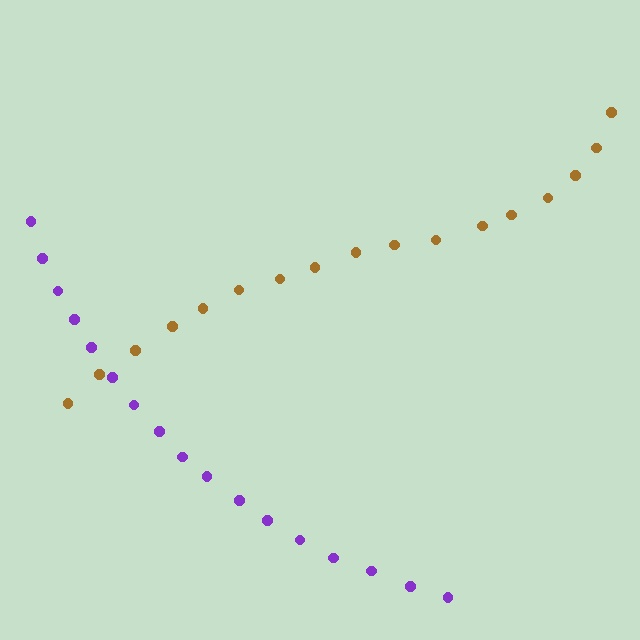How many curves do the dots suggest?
There are 2 distinct paths.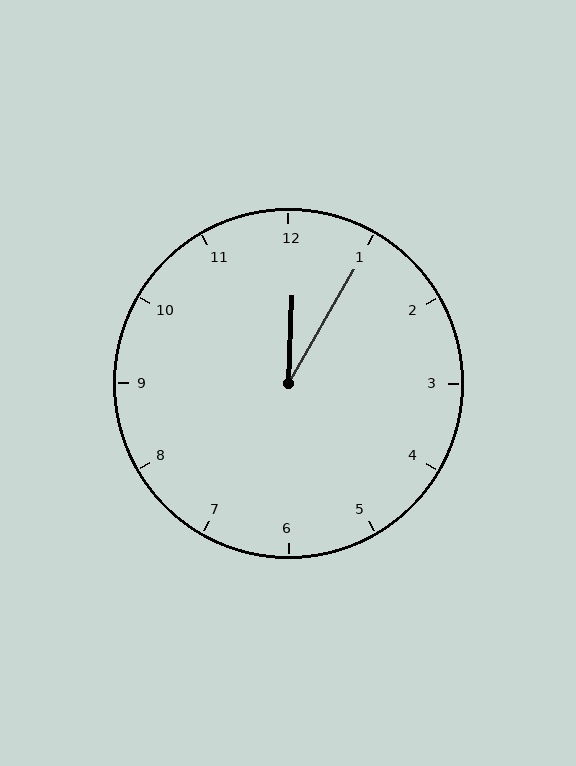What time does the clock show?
12:05.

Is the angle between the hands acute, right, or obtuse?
It is acute.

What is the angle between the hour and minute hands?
Approximately 28 degrees.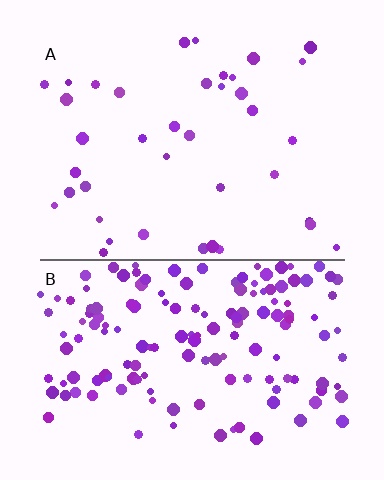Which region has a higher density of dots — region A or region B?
B (the bottom).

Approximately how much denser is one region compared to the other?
Approximately 3.9× — region B over region A.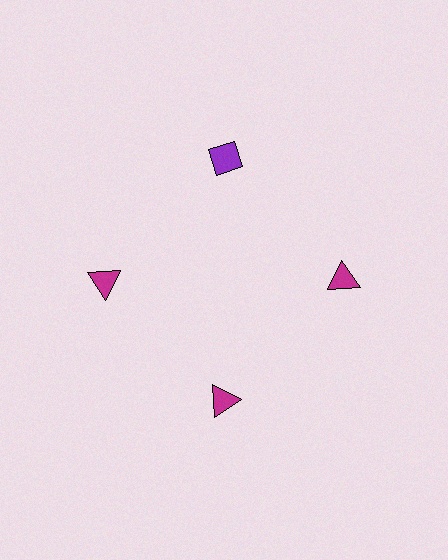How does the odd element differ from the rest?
It differs in both color (purple instead of magenta) and shape (diamond instead of triangle).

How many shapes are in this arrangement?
There are 4 shapes arranged in a ring pattern.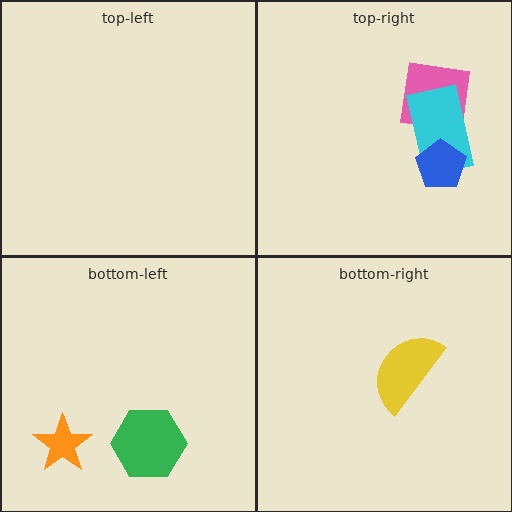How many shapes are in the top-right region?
3.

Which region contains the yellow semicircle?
The bottom-right region.